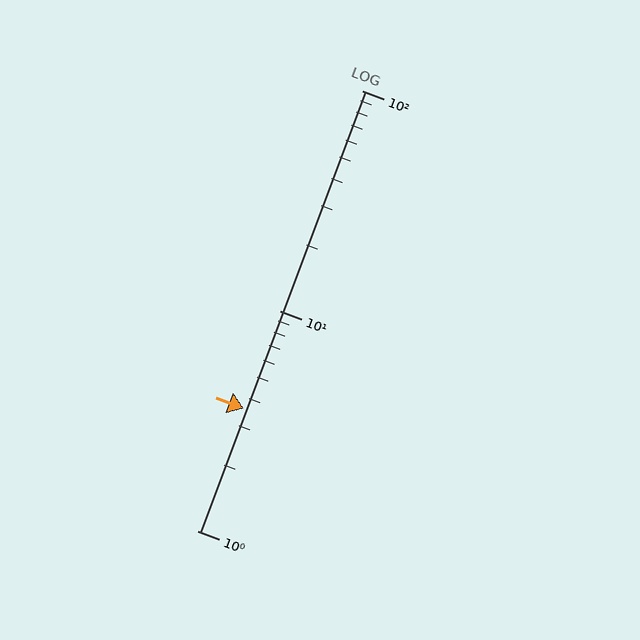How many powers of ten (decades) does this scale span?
The scale spans 2 decades, from 1 to 100.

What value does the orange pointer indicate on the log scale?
The pointer indicates approximately 3.6.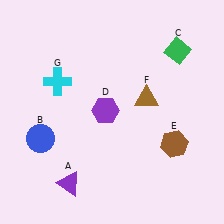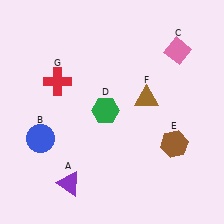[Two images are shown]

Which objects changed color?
C changed from green to pink. D changed from purple to green. G changed from cyan to red.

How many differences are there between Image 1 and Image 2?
There are 3 differences between the two images.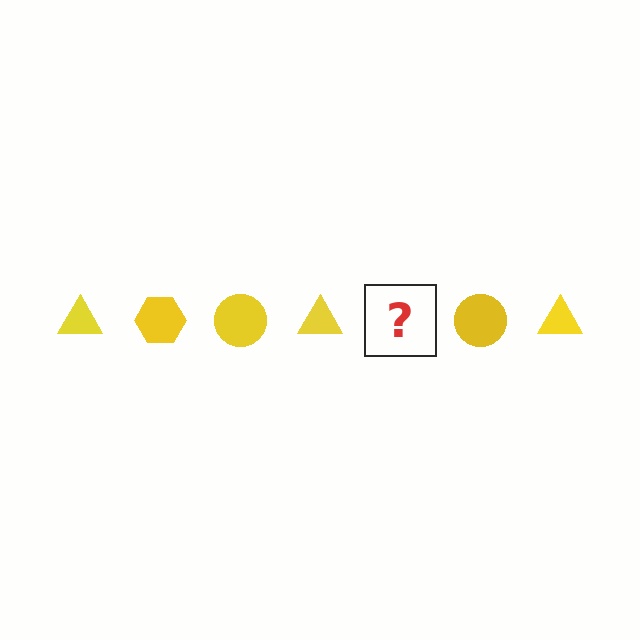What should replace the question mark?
The question mark should be replaced with a yellow hexagon.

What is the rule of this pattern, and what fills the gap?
The rule is that the pattern cycles through triangle, hexagon, circle shapes in yellow. The gap should be filled with a yellow hexagon.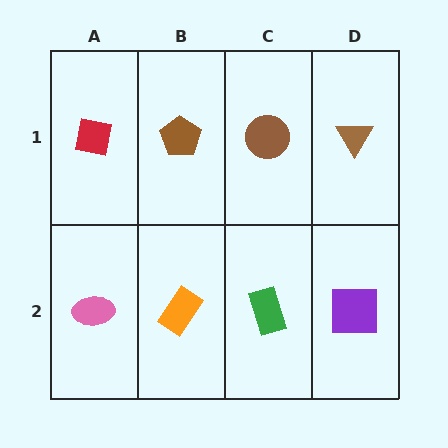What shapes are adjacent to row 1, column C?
A green rectangle (row 2, column C), a brown pentagon (row 1, column B), a brown triangle (row 1, column D).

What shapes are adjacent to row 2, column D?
A brown triangle (row 1, column D), a green rectangle (row 2, column C).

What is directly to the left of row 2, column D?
A green rectangle.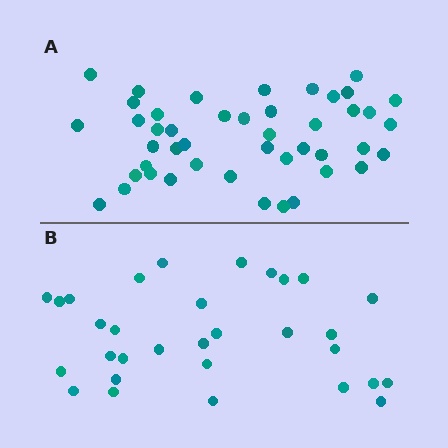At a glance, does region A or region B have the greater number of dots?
Region A (the top region) has more dots.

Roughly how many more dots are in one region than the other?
Region A has approximately 15 more dots than region B.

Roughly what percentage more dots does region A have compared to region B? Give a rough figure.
About 45% more.